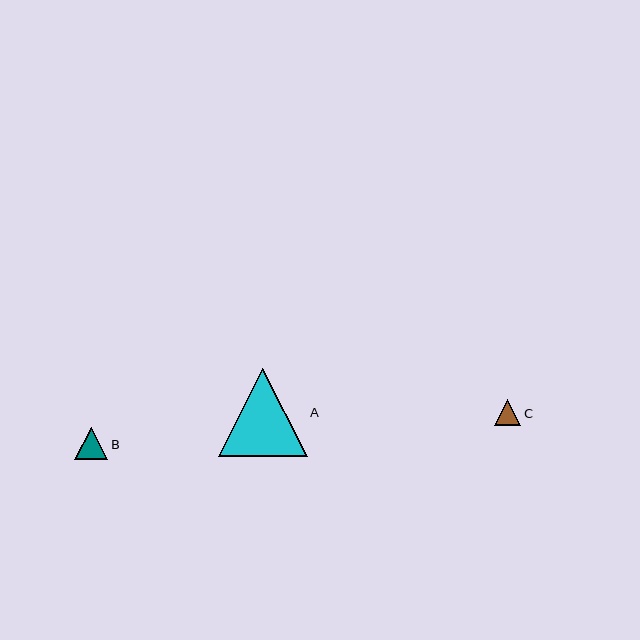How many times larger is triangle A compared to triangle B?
Triangle A is approximately 2.7 times the size of triangle B.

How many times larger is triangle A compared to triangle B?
Triangle A is approximately 2.7 times the size of triangle B.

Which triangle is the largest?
Triangle A is the largest with a size of approximately 88 pixels.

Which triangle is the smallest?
Triangle C is the smallest with a size of approximately 27 pixels.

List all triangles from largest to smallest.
From largest to smallest: A, B, C.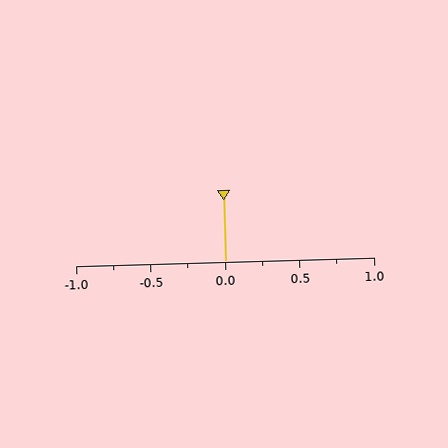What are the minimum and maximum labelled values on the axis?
The axis runs from -1.0 to 1.0.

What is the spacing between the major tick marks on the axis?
The major ticks are spaced 0.5 apart.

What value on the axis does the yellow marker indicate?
The marker indicates approximately 0.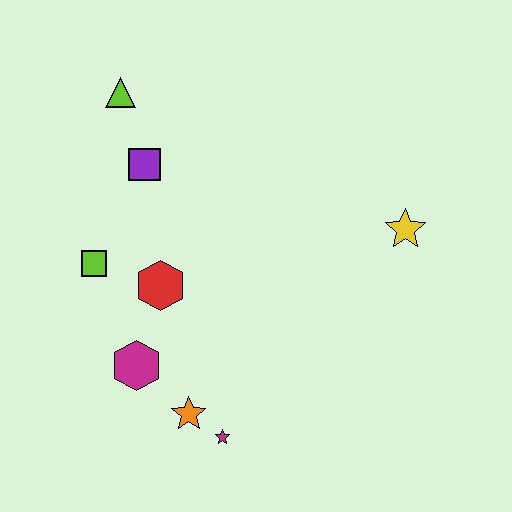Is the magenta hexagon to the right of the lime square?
Yes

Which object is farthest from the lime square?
The yellow star is farthest from the lime square.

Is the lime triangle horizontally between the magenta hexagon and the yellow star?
No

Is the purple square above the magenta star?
Yes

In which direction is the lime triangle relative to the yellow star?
The lime triangle is to the left of the yellow star.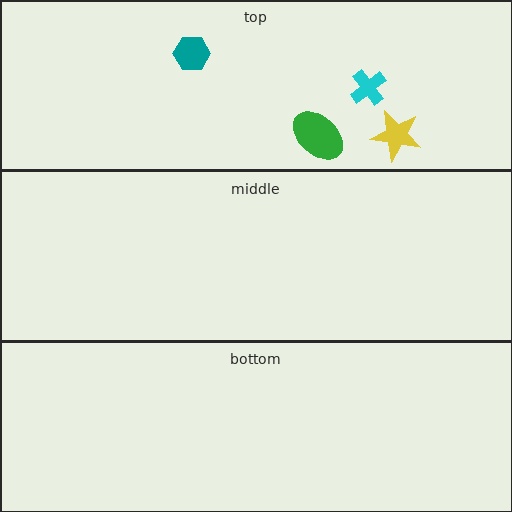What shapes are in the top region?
The yellow star, the green ellipse, the teal hexagon, the cyan cross.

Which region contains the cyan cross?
The top region.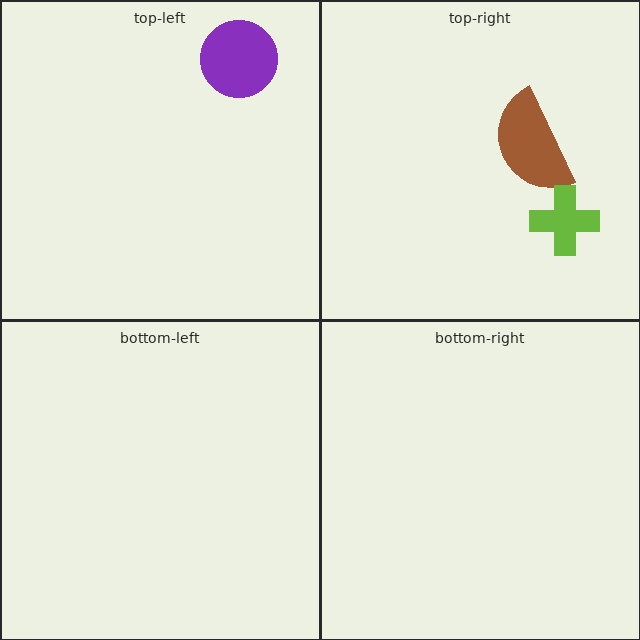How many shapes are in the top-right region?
2.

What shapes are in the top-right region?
The brown semicircle, the lime cross.